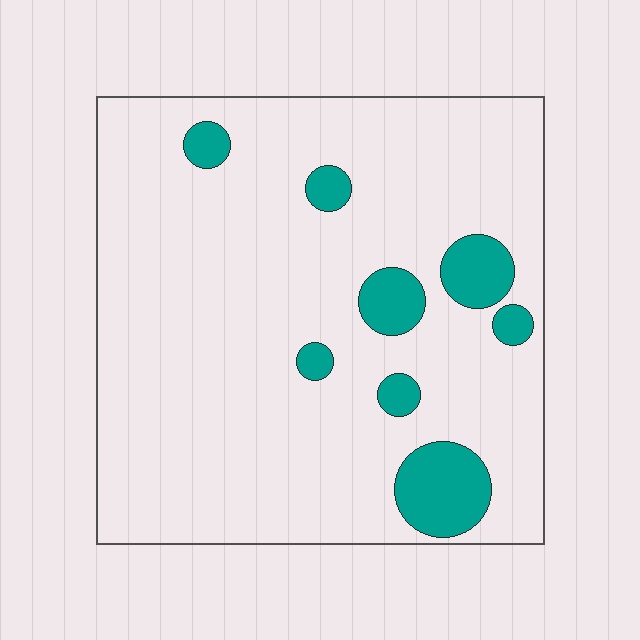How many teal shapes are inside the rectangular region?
8.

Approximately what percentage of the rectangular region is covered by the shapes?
Approximately 10%.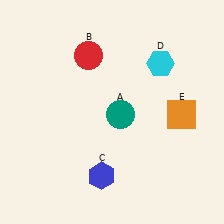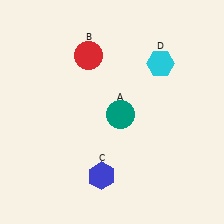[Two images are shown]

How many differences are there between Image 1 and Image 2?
There is 1 difference between the two images.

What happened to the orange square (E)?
The orange square (E) was removed in Image 2. It was in the bottom-right area of Image 1.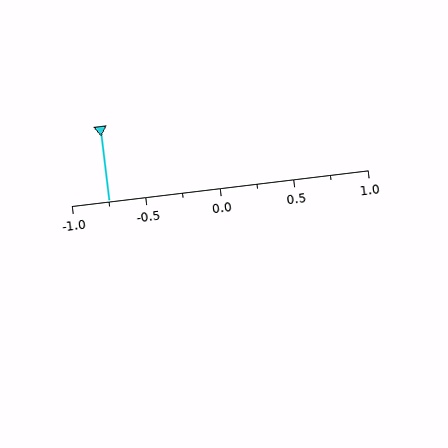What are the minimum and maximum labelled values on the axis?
The axis runs from -1.0 to 1.0.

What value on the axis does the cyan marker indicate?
The marker indicates approximately -0.75.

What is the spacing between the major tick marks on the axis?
The major ticks are spaced 0.5 apart.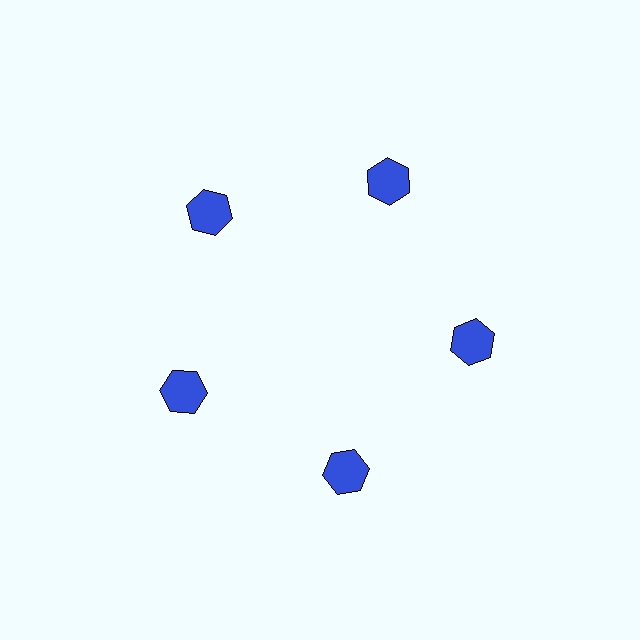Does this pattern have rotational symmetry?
Yes, this pattern has 5-fold rotational symmetry. It looks the same after rotating 72 degrees around the center.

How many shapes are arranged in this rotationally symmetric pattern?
There are 5 shapes, arranged in 5 groups of 1.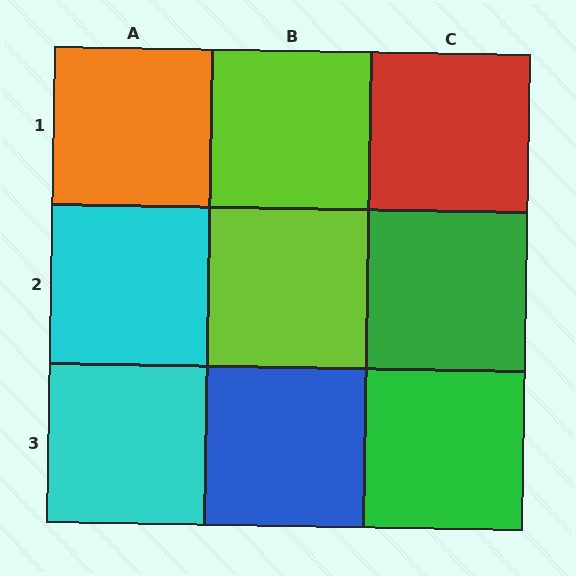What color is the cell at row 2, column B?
Lime.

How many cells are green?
2 cells are green.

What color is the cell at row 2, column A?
Cyan.